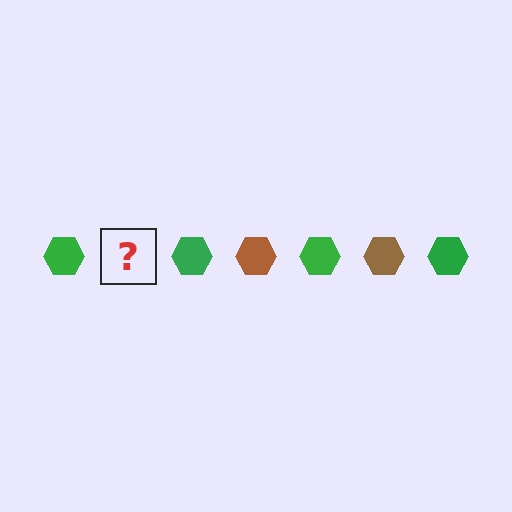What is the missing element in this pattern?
The missing element is a brown hexagon.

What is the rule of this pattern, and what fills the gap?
The rule is that the pattern cycles through green, brown hexagons. The gap should be filled with a brown hexagon.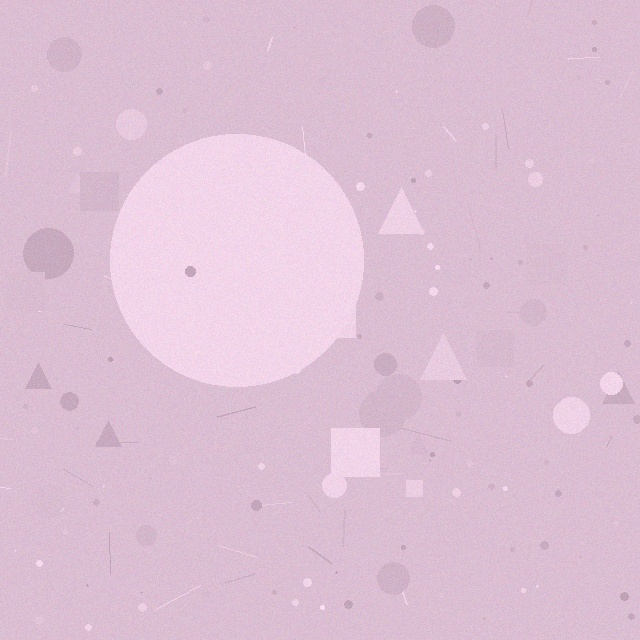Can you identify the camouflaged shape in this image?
The camouflaged shape is a circle.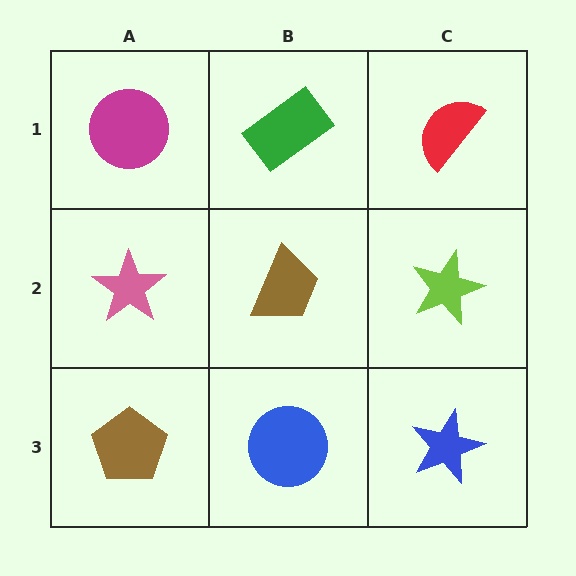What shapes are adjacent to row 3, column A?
A pink star (row 2, column A), a blue circle (row 3, column B).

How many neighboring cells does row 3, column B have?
3.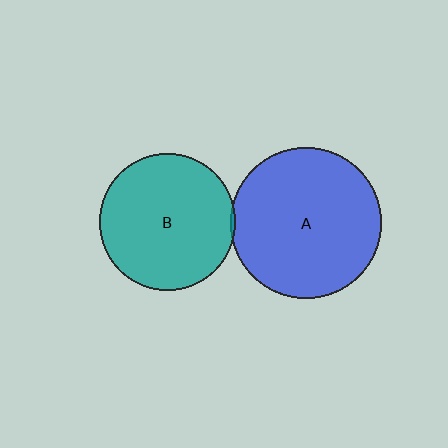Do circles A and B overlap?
Yes.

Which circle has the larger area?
Circle A (blue).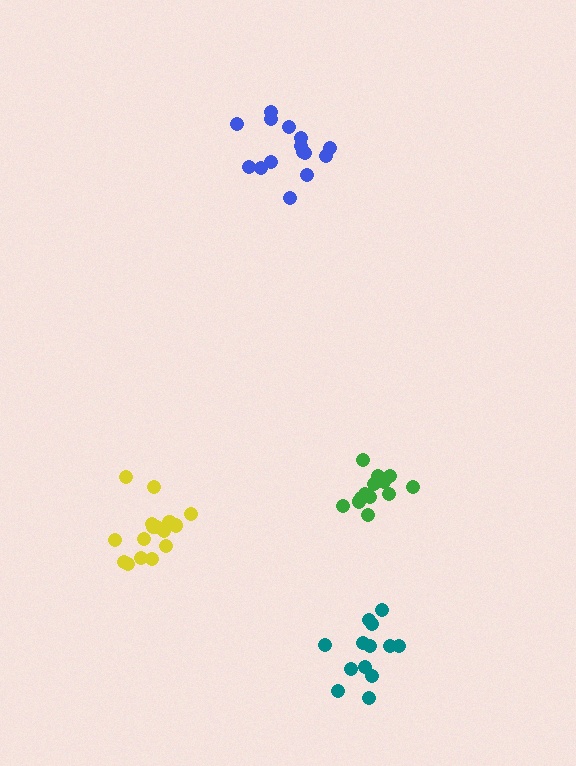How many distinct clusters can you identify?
There are 4 distinct clusters.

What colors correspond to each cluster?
The clusters are colored: yellow, green, blue, teal.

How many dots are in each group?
Group 1: 17 dots, Group 2: 14 dots, Group 3: 16 dots, Group 4: 13 dots (60 total).